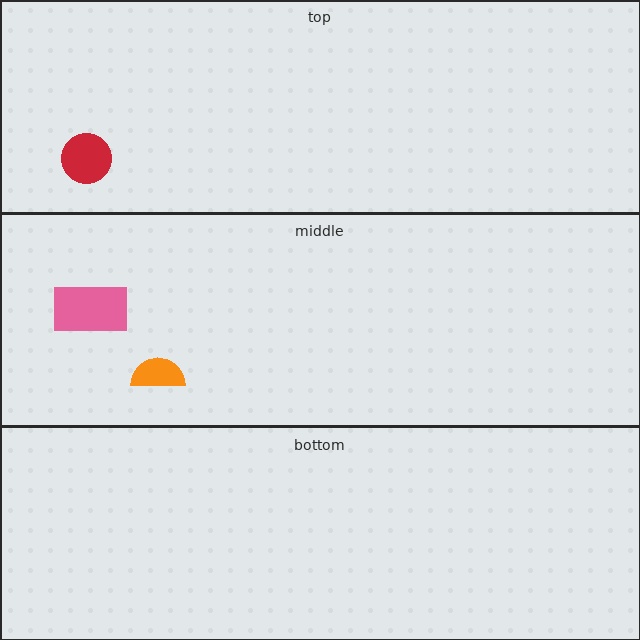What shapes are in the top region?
The red circle.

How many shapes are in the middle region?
2.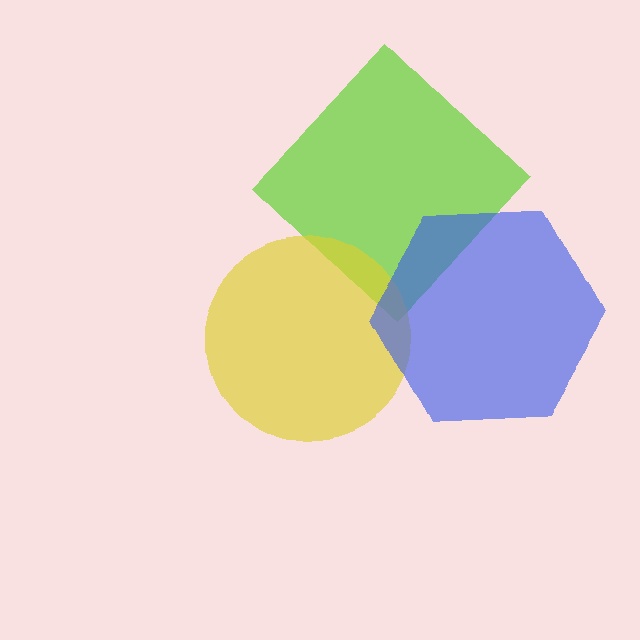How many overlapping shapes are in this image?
There are 3 overlapping shapes in the image.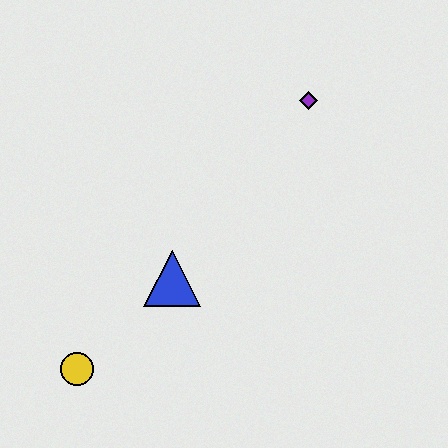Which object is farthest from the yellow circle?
The purple diamond is farthest from the yellow circle.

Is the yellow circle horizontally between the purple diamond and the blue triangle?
No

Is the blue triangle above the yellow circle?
Yes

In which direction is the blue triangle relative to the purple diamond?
The blue triangle is below the purple diamond.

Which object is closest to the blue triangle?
The yellow circle is closest to the blue triangle.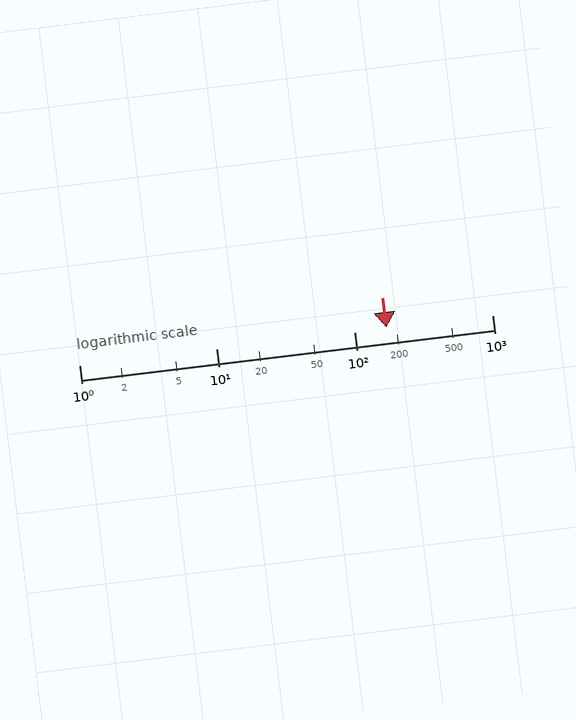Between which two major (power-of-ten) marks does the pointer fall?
The pointer is between 100 and 1000.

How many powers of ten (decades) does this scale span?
The scale spans 3 decades, from 1 to 1000.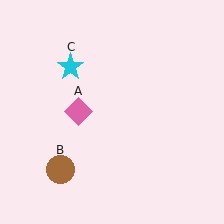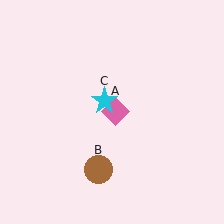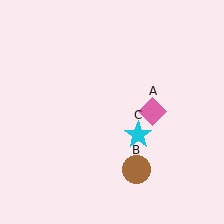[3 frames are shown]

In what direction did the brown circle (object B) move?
The brown circle (object B) moved right.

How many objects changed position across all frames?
3 objects changed position: pink diamond (object A), brown circle (object B), cyan star (object C).